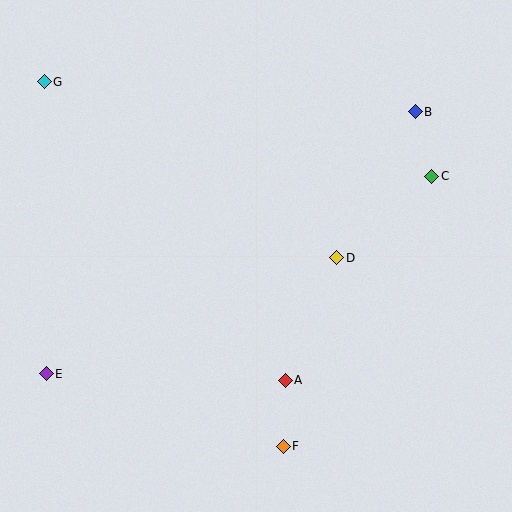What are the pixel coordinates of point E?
Point E is at (46, 374).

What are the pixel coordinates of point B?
Point B is at (415, 112).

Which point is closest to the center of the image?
Point D at (337, 258) is closest to the center.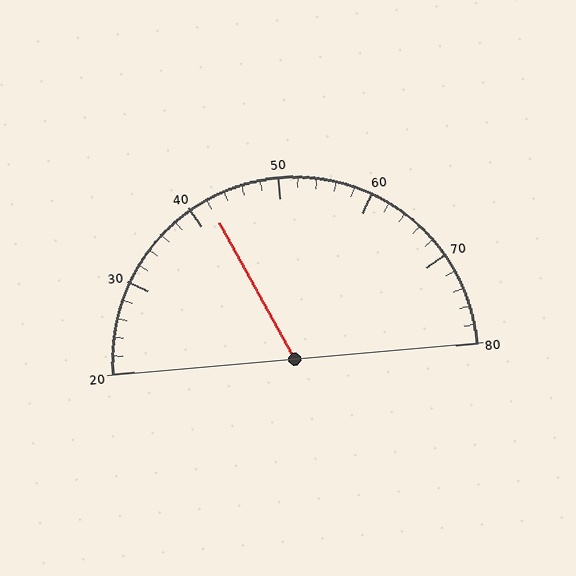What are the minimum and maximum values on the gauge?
The gauge ranges from 20 to 80.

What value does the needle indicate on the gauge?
The needle indicates approximately 42.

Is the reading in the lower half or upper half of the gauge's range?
The reading is in the lower half of the range (20 to 80).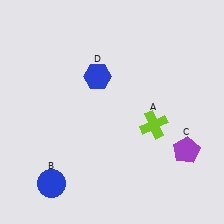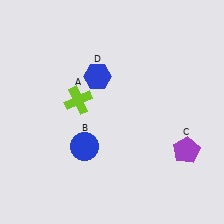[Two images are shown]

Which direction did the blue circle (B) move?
The blue circle (B) moved up.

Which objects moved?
The objects that moved are: the lime cross (A), the blue circle (B).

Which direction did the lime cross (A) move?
The lime cross (A) moved left.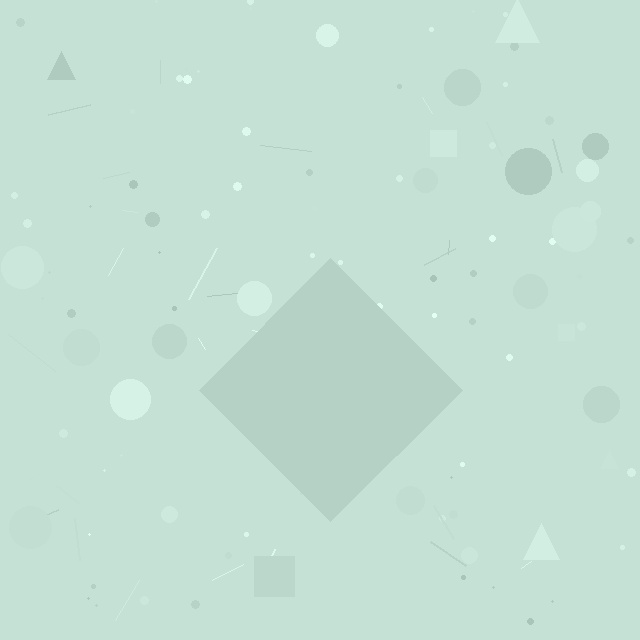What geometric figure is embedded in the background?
A diamond is embedded in the background.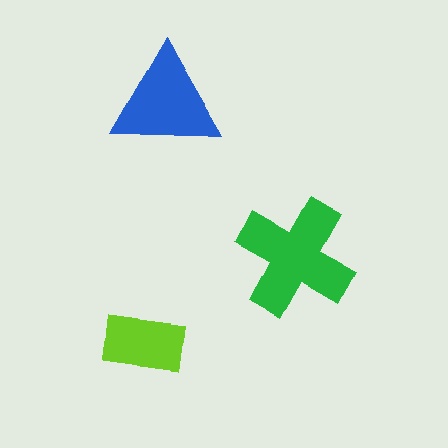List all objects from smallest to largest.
The lime rectangle, the blue triangle, the green cross.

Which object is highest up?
The blue triangle is topmost.